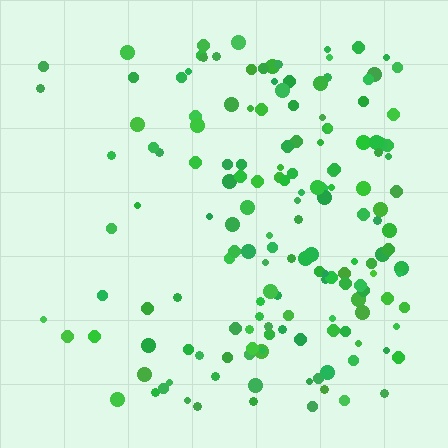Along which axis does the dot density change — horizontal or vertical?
Horizontal.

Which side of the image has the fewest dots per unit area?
The left.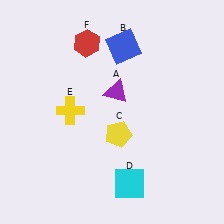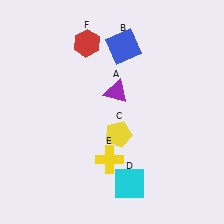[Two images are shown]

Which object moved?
The yellow cross (E) moved down.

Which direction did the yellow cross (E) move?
The yellow cross (E) moved down.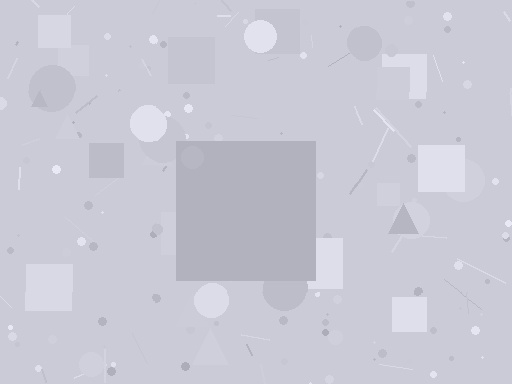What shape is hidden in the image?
A square is hidden in the image.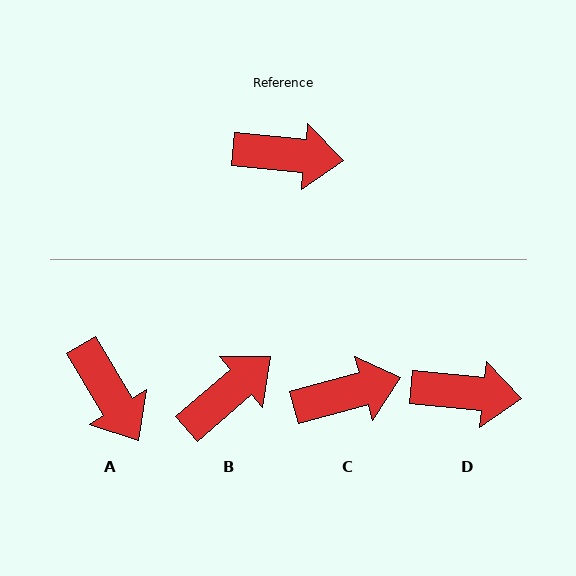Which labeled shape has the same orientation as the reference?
D.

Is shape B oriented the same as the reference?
No, it is off by about 46 degrees.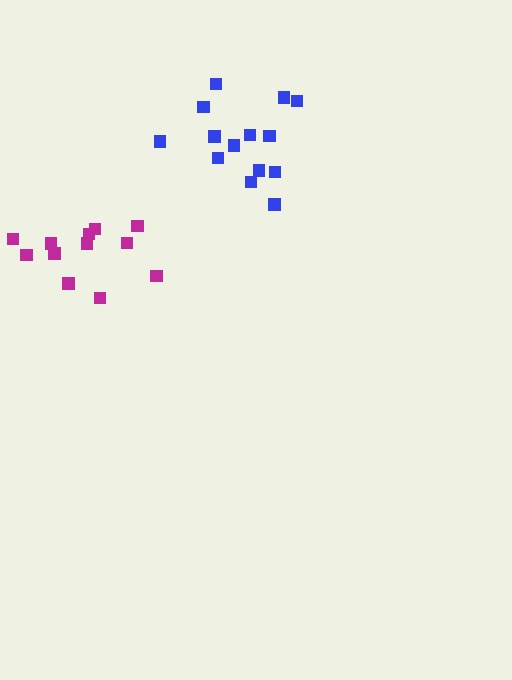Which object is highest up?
The blue cluster is topmost.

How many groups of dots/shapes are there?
There are 2 groups.